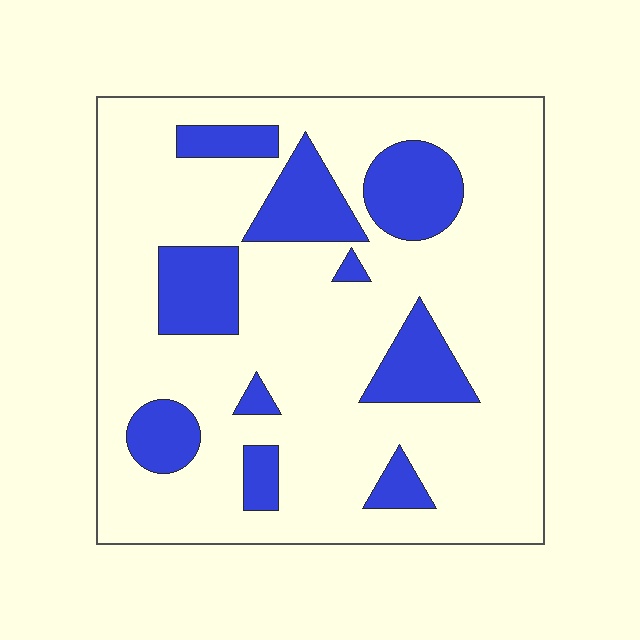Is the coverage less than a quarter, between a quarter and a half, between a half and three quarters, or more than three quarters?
Less than a quarter.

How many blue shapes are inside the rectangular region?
10.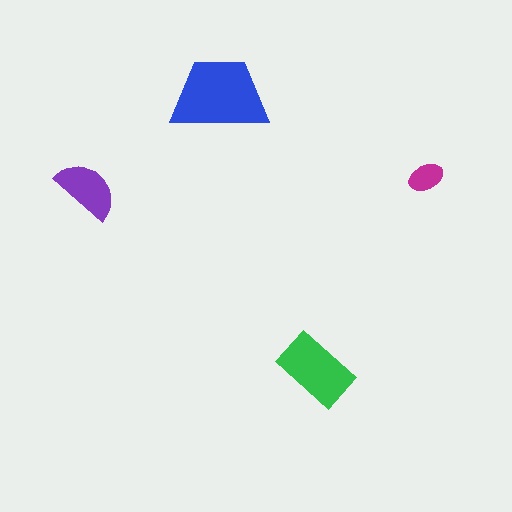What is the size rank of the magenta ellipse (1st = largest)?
4th.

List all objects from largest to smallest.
The blue trapezoid, the green rectangle, the purple semicircle, the magenta ellipse.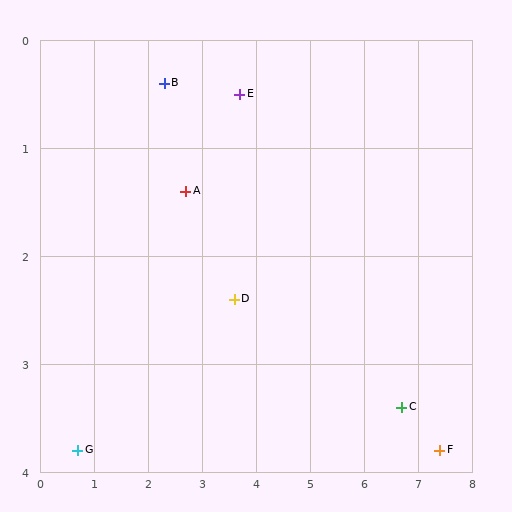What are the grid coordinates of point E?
Point E is at approximately (3.7, 0.5).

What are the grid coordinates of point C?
Point C is at approximately (6.7, 3.4).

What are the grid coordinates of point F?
Point F is at approximately (7.4, 3.8).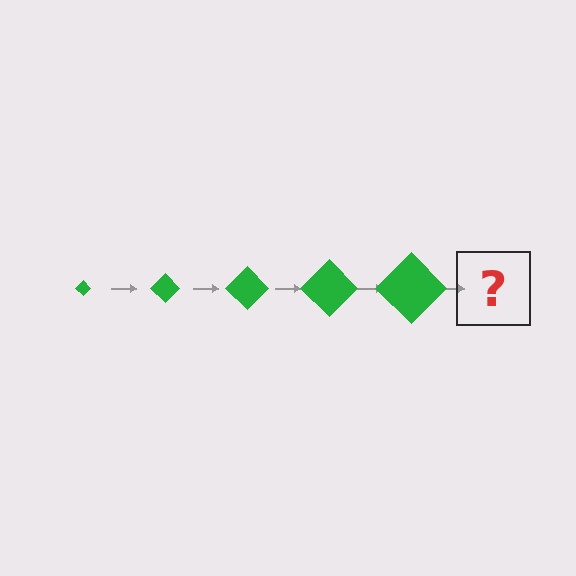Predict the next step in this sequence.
The next step is a green diamond, larger than the previous one.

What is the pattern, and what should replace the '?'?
The pattern is that the diamond gets progressively larger each step. The '?' should be a green diamond, larger than the previous one.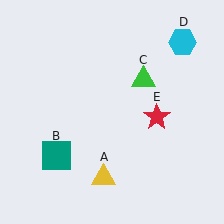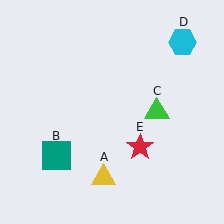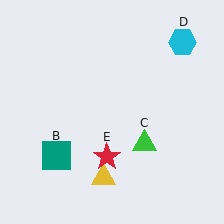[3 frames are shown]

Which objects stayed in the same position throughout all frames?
Yellow triangle (object A) and teal square (object B) and cyan hexagon (object D) remained stationary.